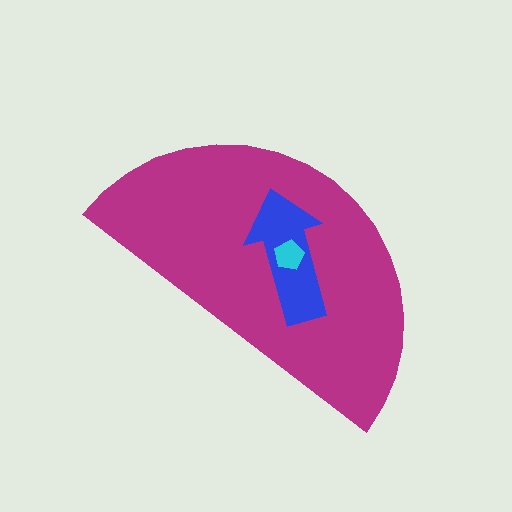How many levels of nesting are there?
3.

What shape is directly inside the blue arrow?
The cyan pentagon.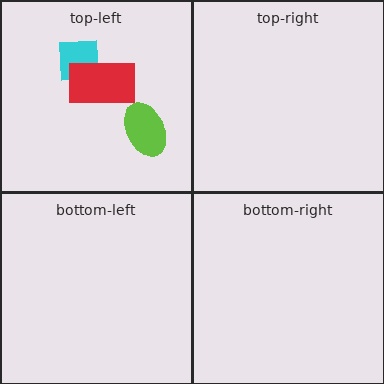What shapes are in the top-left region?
The lime ellipse, the cyan square, the red rectangle.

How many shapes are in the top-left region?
3.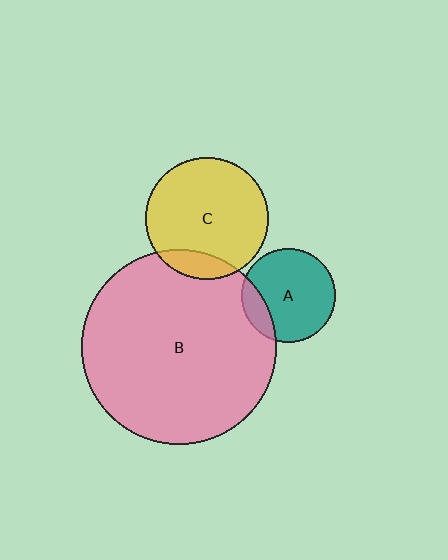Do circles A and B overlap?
Yes.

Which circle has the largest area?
Circle B (pink).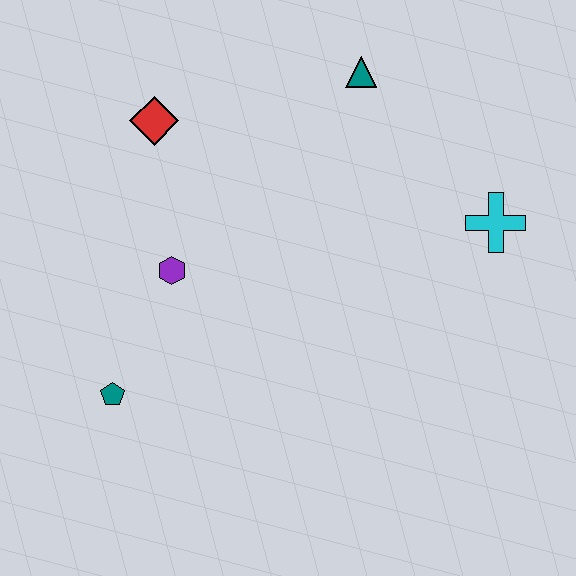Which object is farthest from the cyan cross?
The teal pentagon is farthest from the cyan cross.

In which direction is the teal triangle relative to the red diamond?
The teal triangle is to the right of the red diamond.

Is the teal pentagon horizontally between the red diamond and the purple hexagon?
No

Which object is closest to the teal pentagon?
The purple hexagon is closest to the teal pentagon.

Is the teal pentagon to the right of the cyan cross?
No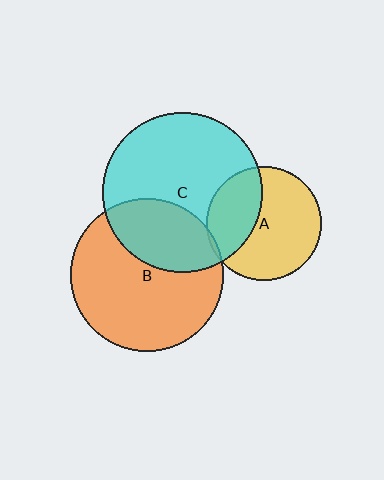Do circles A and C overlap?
Yes.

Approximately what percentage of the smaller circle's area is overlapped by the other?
Approximately 35%.